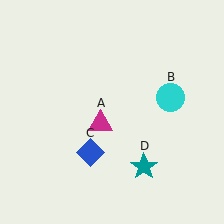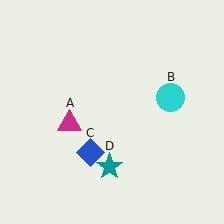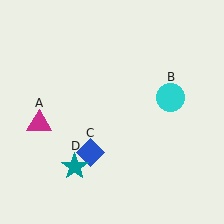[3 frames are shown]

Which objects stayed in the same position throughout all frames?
Cyan circle (object B) and blue diamond (object C) remained stationary.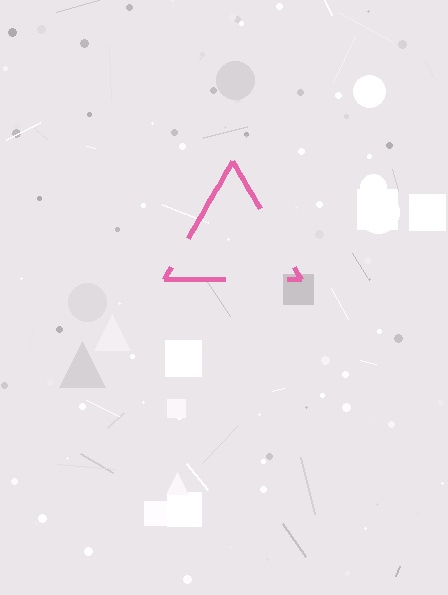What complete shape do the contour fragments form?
The contour fragments form a triangle.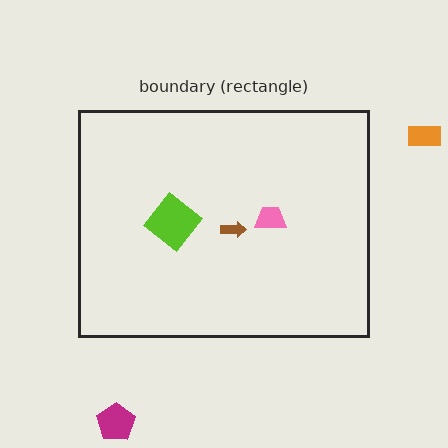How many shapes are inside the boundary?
3 inside, 2 outside.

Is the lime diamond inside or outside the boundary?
Inside.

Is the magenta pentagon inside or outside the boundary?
Outside.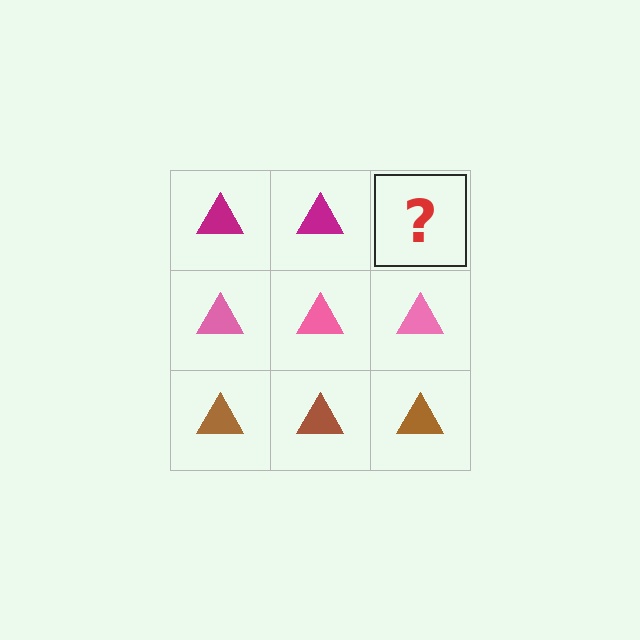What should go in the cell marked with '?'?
The missing cell should contain a magenta triangle.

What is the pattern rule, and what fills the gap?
The rule is that each row has a consistent color. The gap should be filled with a magenta triangle.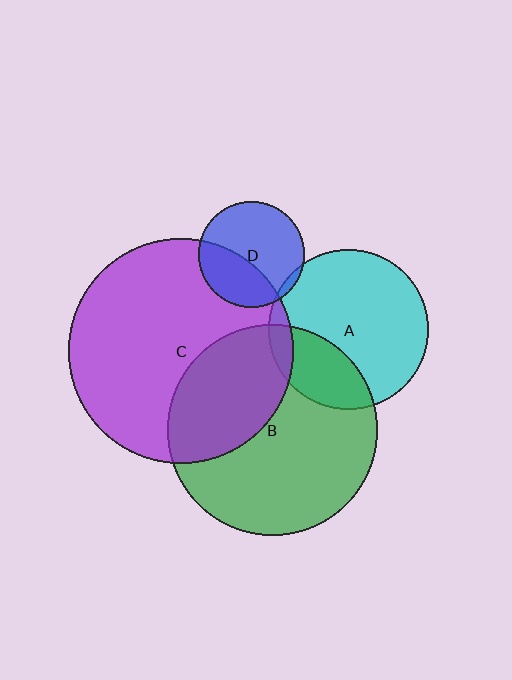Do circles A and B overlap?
Yes.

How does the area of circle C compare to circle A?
Approximately 2.0 times.